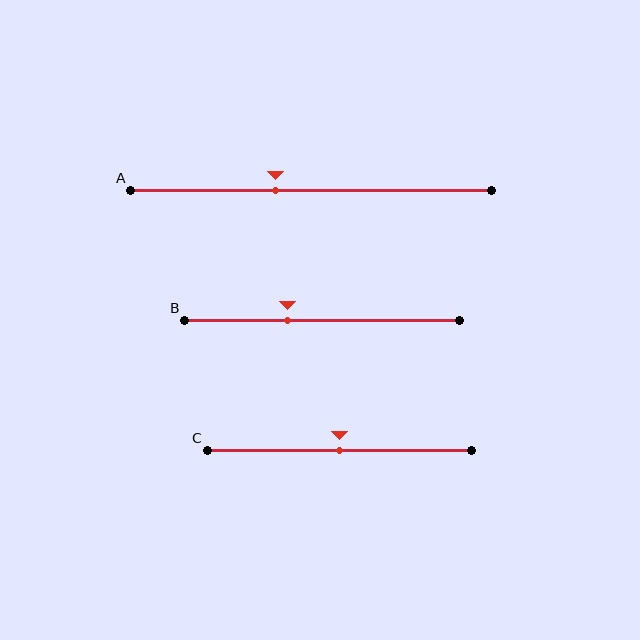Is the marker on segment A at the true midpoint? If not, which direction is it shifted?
No, the marker on segment A is shifted to the left by about 10% of the segment length.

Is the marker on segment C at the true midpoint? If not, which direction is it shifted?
Yes, the marker on segment C is at the true midpoint.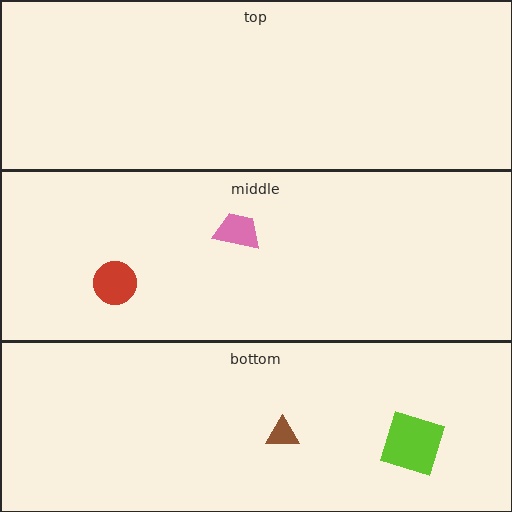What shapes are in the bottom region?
The brown triangle, the lime square.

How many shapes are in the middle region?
2.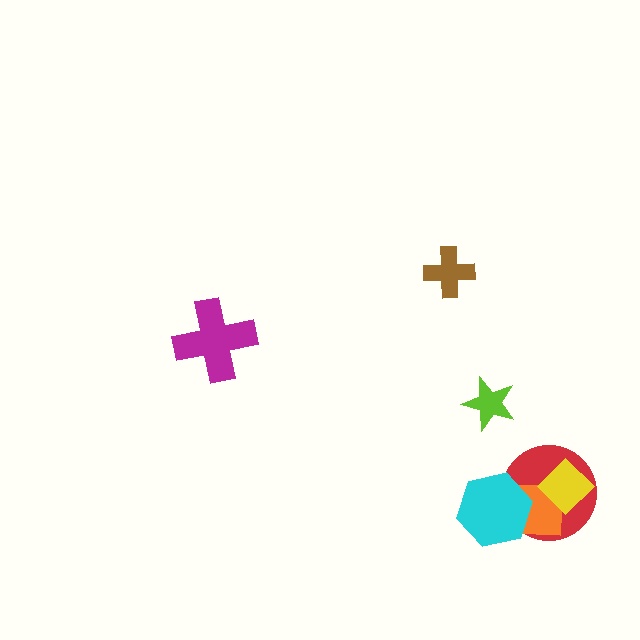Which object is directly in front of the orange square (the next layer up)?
The cyan hexagon is directly in front of the orange square.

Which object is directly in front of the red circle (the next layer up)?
The orange square is directly in front of the red circle.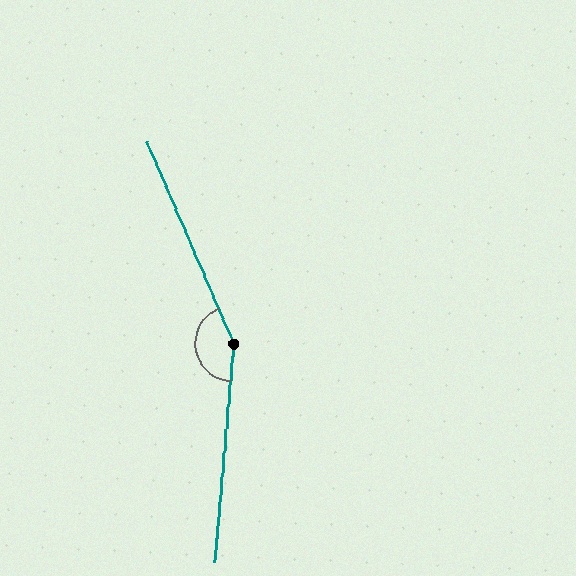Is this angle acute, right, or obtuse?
It is obtuse.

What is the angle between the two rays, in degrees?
Approximately 152 degrees.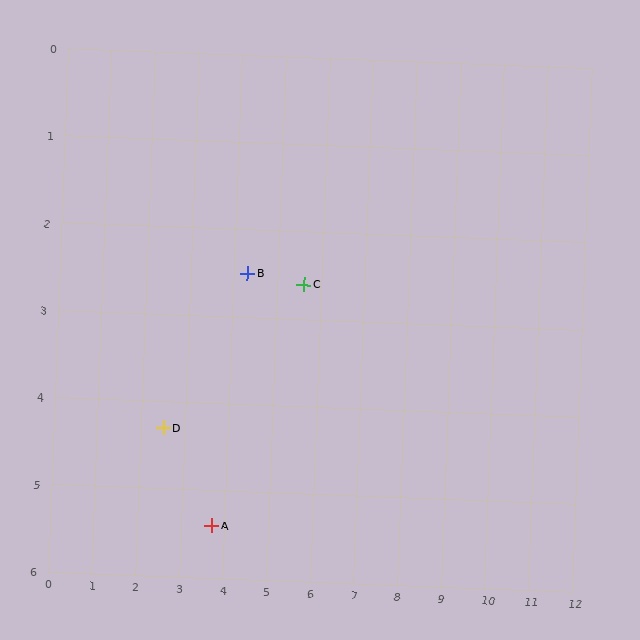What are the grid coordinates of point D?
Point D is at approximately (2.5, 4.3).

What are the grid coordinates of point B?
Point B is at approximately (4.3, 2.5).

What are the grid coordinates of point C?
Point C is at approximately (5.6, 2.6).